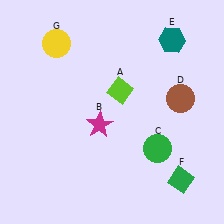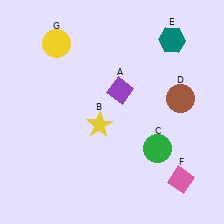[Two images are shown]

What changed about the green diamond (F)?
In Image 1, F is green. In Image 2, it changed to pink.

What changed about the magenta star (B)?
In Image 1, B is magenta. In Image 2, it changed to yellow.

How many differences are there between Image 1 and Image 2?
There are 3 differences between the two images.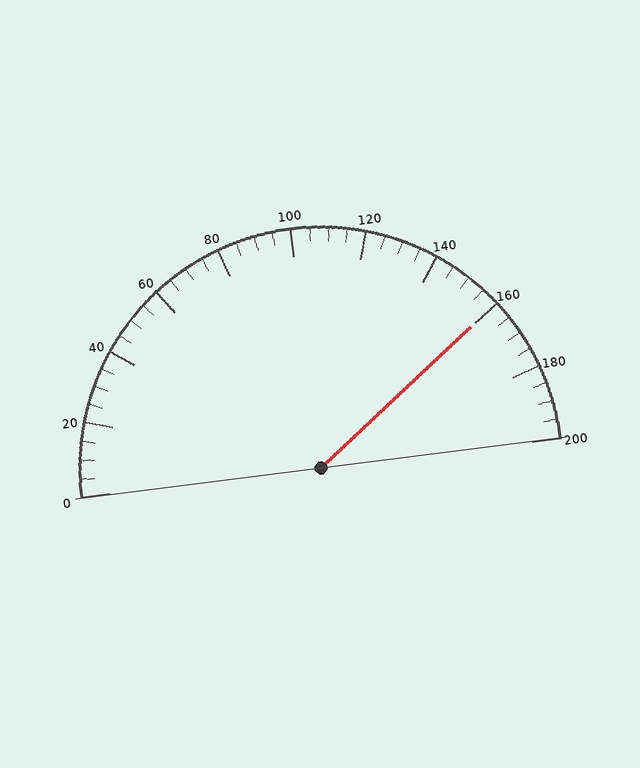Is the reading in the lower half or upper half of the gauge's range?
The reading is in the upper half of the range (0 to 200).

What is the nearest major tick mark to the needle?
The nearest major tick mark is 160.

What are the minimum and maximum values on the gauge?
The gauge ranges from 0 to 200.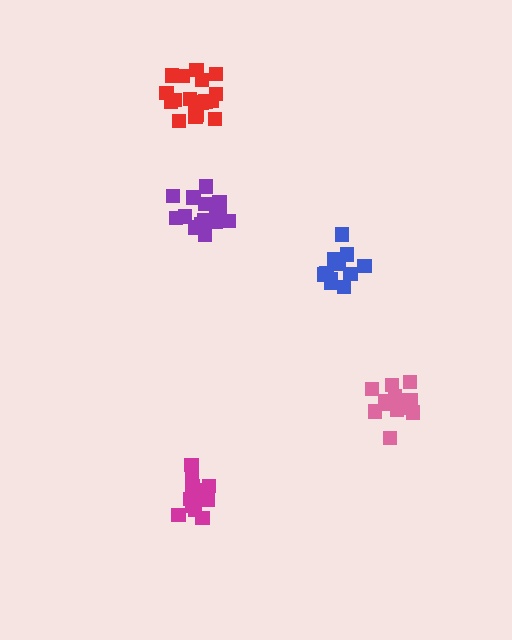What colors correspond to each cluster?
The clusters are colored: red, blue, pink, purple, magenta.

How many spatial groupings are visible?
There are 5 spatial groupings.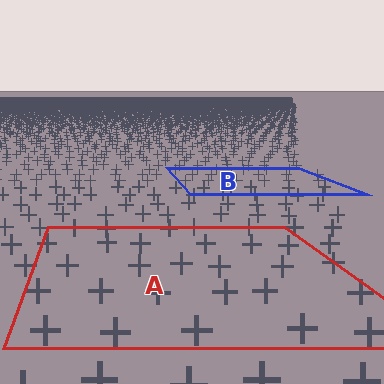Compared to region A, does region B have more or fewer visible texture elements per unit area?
Region B has more texture elements per unit area — they are packed more densely because it is farther away.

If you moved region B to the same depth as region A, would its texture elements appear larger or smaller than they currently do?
They would appear larger. At a closer depth, the same texture elements are projected at a bigger on-screen size.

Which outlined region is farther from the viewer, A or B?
Region B is farther from the viewer — the texture elements inside it appear smaller and more densely packed.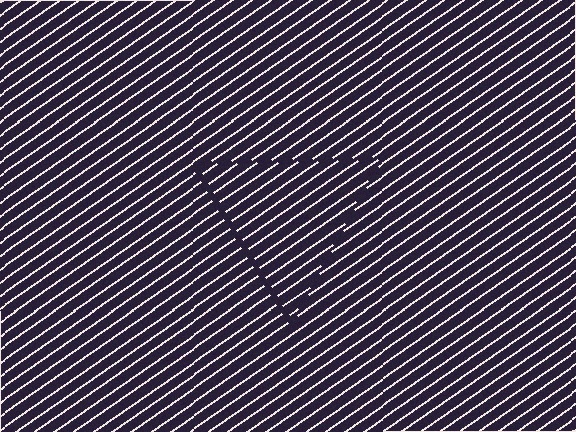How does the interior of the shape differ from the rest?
The interior of the shape contains the same grating, shifted by half a period — the contour is defined by the phase discontinuity where line-ends from the inner and outer gratings abut.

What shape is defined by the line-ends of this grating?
An illusory triangle. The interior of the shape contains the same grating, shifted by half a period — the contour is defined by the phase discontinuity where line-ends from the inner and outer gratings abut.